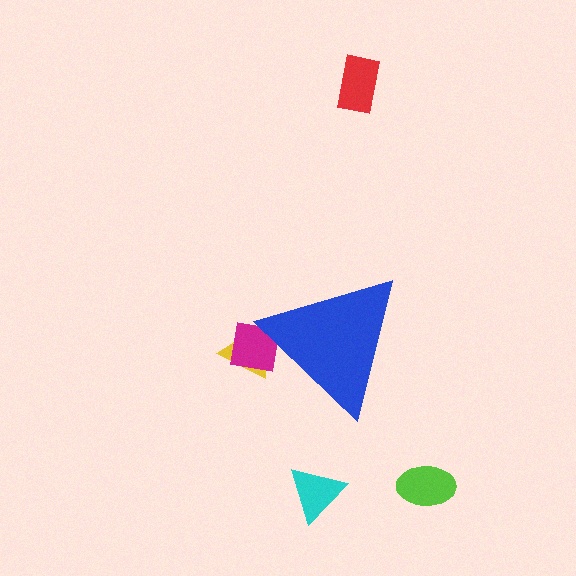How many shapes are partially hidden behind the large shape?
2 shapes are partially hidden.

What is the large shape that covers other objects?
A blue triangle.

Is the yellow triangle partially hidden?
Yes, the yellow triangle is partially hidden behind the blue triangle.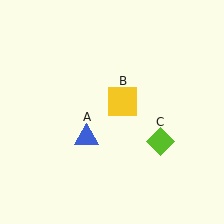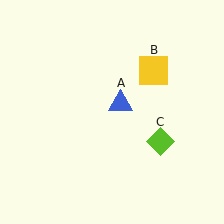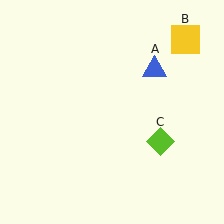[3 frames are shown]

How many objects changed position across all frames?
2 objects changed position: blue triangle (object A), yellow square (object B).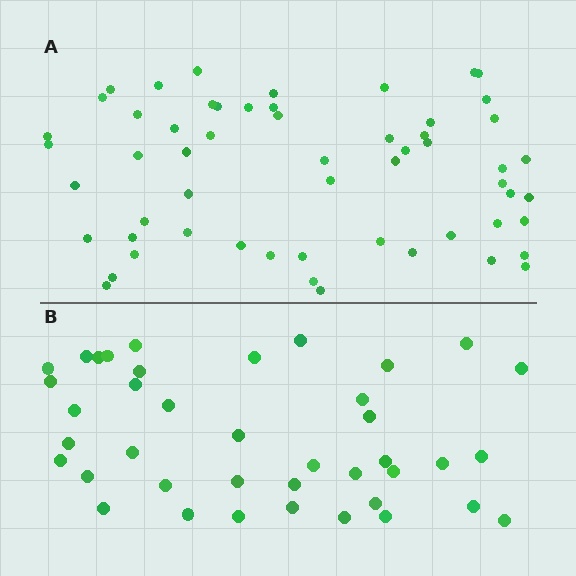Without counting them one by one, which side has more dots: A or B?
Region A (the top region) has more dots.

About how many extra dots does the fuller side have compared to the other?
Region A has approximately 15 more dots than region B.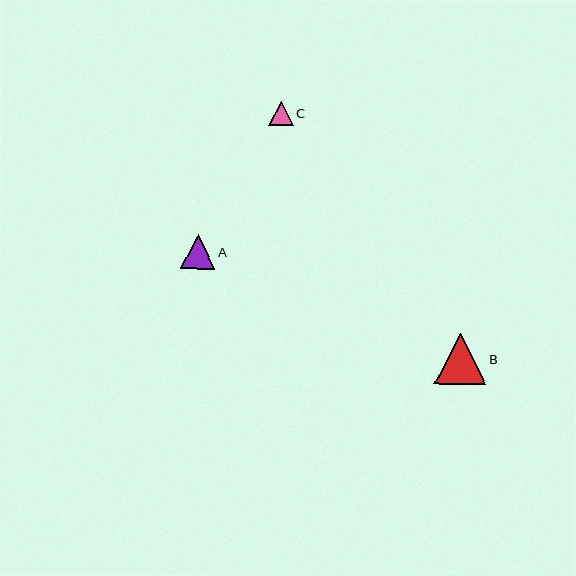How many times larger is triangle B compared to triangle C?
Triangle B is approximately 2.1 times the size of triangle C.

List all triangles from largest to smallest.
From largest to smallest: B, A, C.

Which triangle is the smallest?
Triangle C is the smallest with a size of approximately 25 pixels.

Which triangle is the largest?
Triangle B is the largest with a size of approximately 51 pixels.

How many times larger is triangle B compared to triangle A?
Triangle B is approximately 1.5 times the size of triangle A.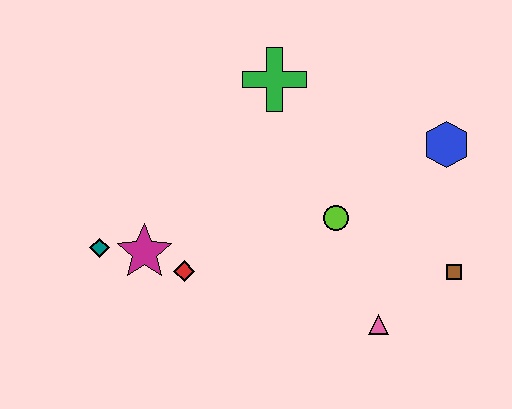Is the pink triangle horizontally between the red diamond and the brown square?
Yes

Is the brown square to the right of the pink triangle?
Yes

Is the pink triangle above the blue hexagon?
No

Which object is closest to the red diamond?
The magenta star is closest to the red diamond.